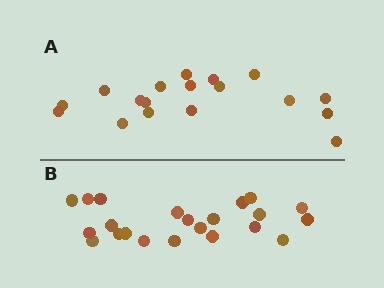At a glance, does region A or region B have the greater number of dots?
Region B (the bottom region) has more dots.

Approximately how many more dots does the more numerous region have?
Region B has about 4 more dots than region A.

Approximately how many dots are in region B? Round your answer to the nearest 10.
About 20 dots. (The exact count is 22, which rounds to 20.)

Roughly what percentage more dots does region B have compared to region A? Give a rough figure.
About 20% more.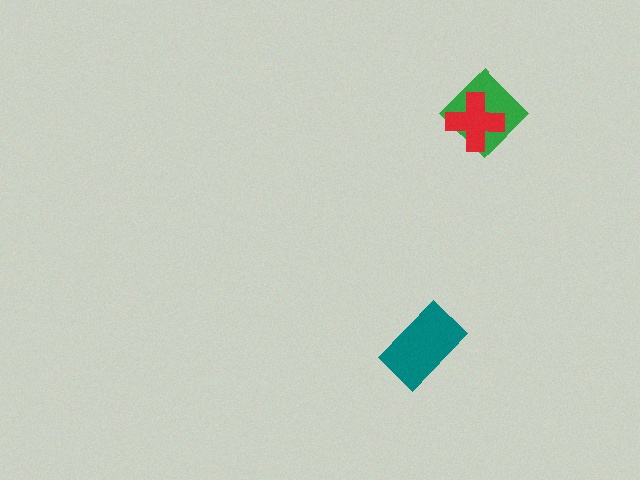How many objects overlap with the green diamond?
1 object overlaps with the green diamond.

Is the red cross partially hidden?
No, no other shape covers it.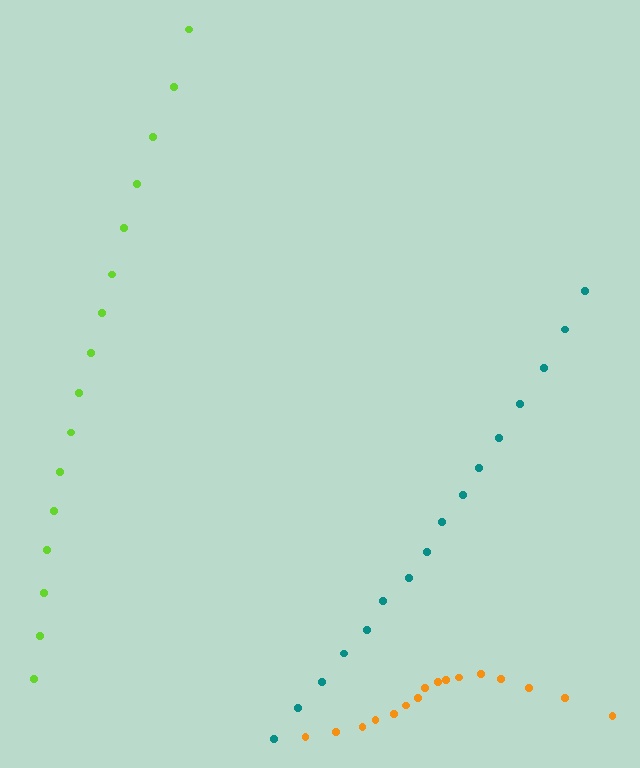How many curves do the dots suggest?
There are 3 distinct paths.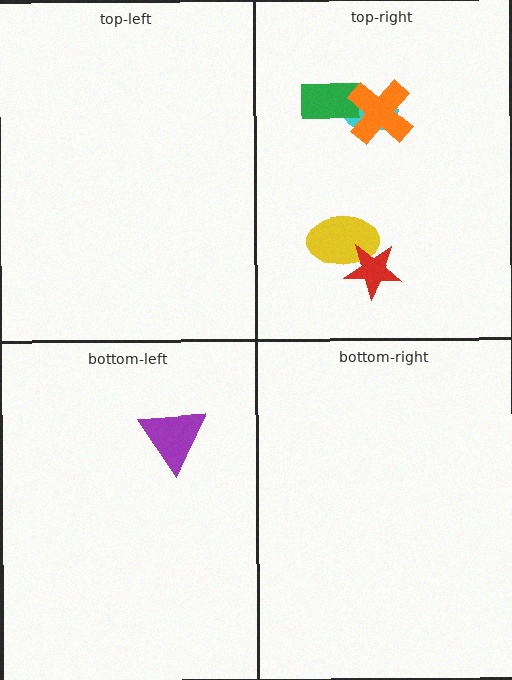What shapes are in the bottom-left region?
The purple triangle.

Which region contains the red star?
The top-right region.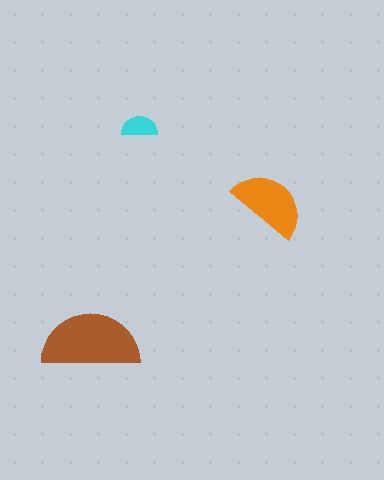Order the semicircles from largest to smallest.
the brown one, the orange one, the cyan one.